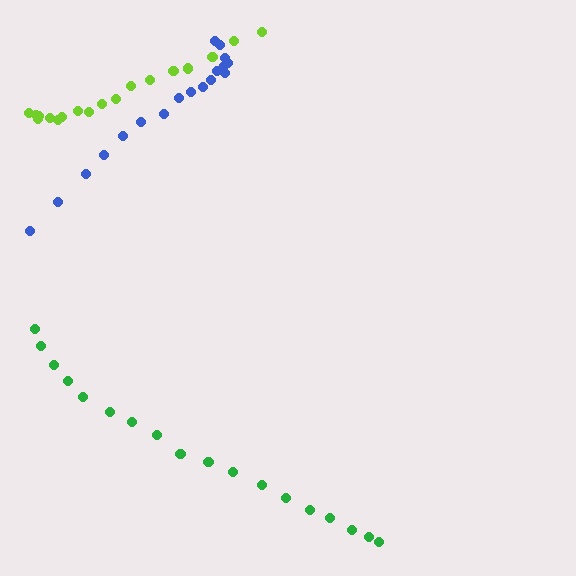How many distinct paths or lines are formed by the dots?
There are 3 distinct paths.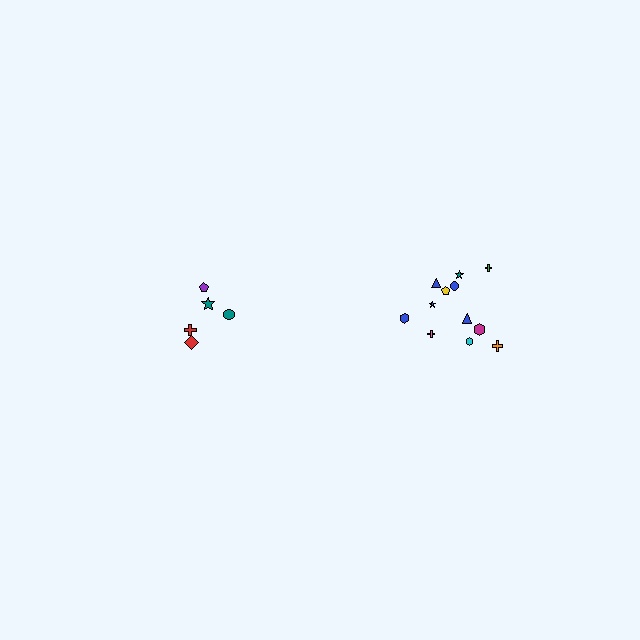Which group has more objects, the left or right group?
The right group.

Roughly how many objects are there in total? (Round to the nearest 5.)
Roughly 15 objects in total.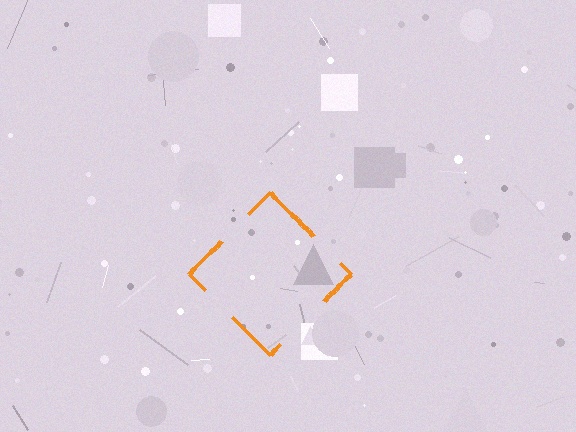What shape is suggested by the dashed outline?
The dashed outline suggests a diamond.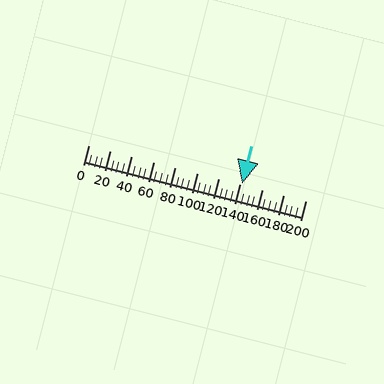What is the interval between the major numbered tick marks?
The major tick marks are spaced 20 units apart.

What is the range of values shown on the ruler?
The ruler shows values from 0 to 200.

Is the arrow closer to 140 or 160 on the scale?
The arrow is closer to 140.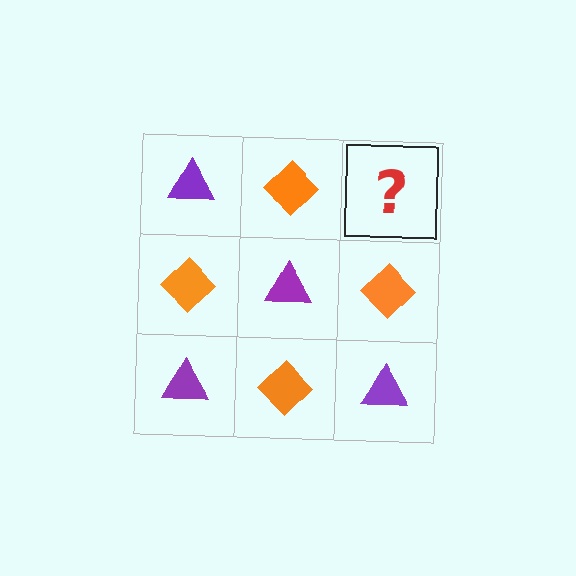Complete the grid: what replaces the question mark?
The question mark should be replaced with a purple triangle.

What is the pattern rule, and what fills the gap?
The rule is that it alternates purple triangle and orange diamond in a checkerboard pattern. The gap should be filled with a purple triangle.